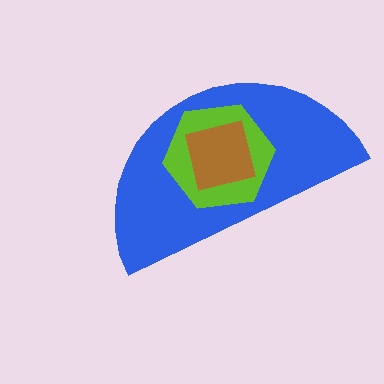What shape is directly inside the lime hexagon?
The brown square.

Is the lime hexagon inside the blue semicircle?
Yes.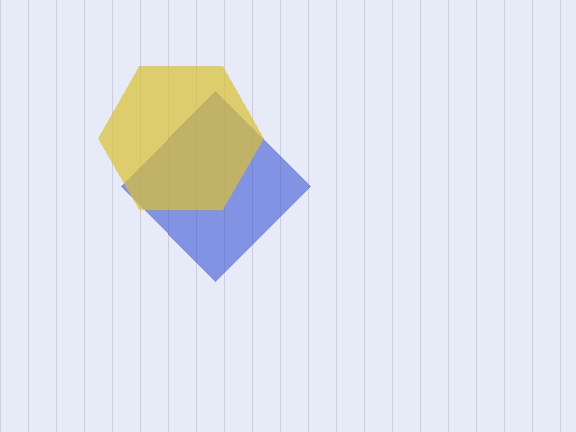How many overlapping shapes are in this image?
There are 2 overlapping shapes in the image.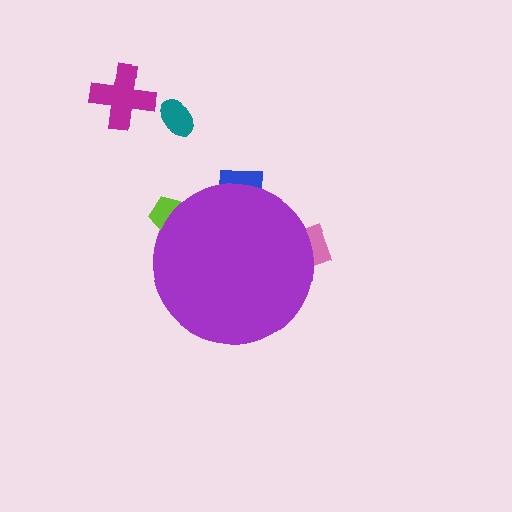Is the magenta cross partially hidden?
No, the magenta cross is fully visible.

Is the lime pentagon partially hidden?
Yes, the lime pentagon is partially hidden behind the purple circle.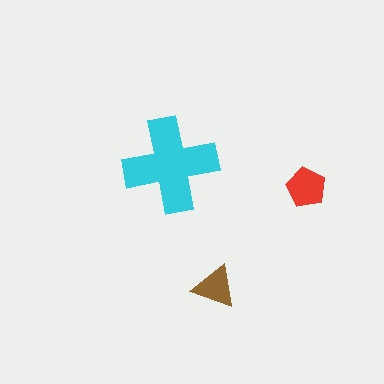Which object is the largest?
The cyan cross.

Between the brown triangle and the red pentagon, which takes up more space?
The red pentagon.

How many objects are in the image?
There are 3 objects in the image.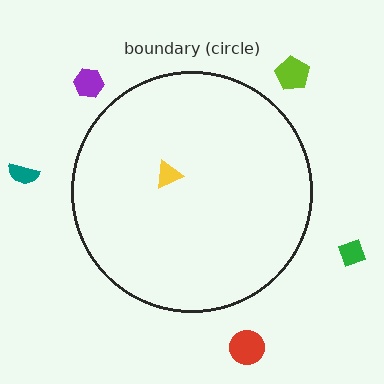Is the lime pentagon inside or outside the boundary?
Outside.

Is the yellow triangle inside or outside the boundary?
Inside.